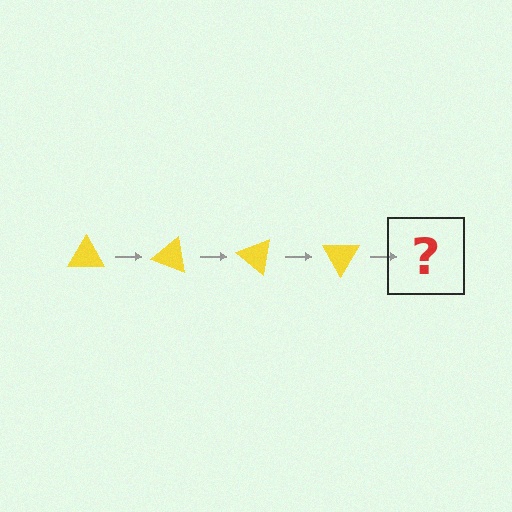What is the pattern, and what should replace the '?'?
The pattern is that the triangle rotates 20 degrees each step. The '?' should be a yellow triangle rotated 80 degrees.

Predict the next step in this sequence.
The next step is a yellow triangle rotated 80 degrees.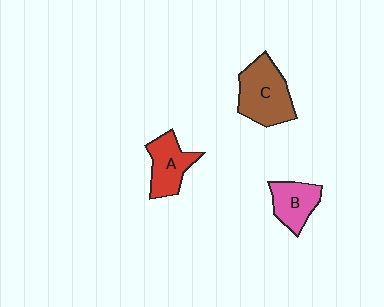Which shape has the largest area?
Shape C (brown).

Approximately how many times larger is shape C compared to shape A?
Approximately 1.4 times.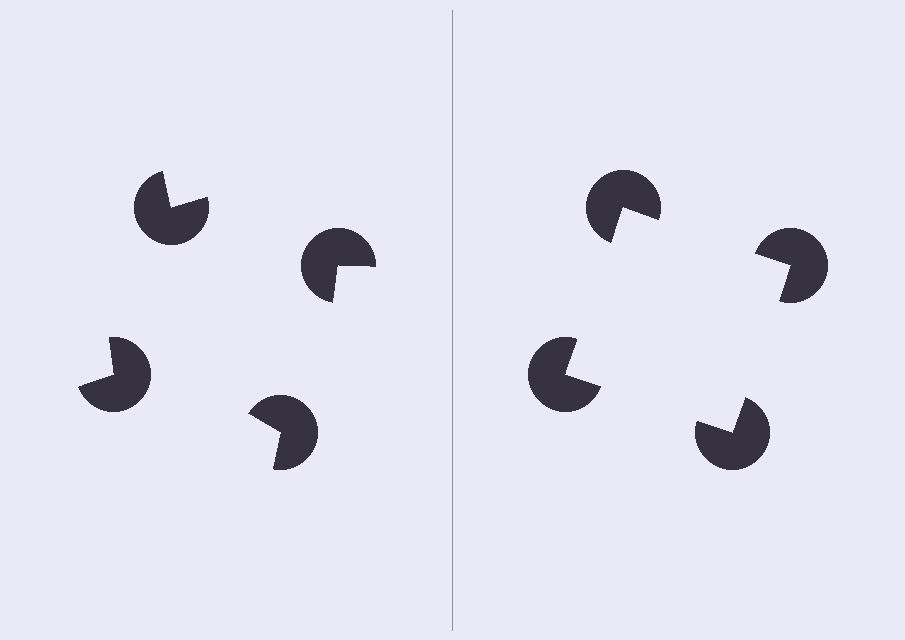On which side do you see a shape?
An illusory square appears on the right side. On the left side the wedge cuts are rotated, so no coherent shape forms.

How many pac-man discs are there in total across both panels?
8 — 4 on each side.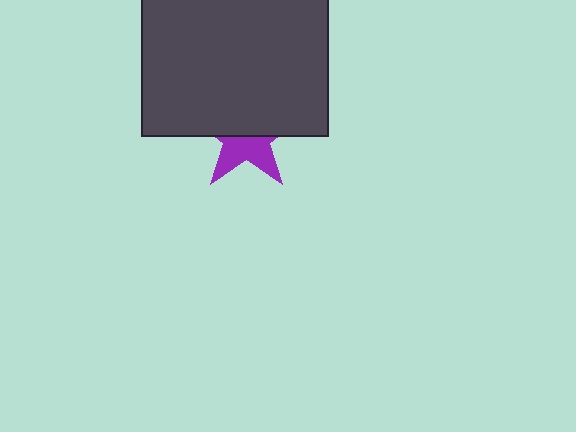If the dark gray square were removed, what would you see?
You would see the complete purple star.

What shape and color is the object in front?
The object in front is a dark gray square.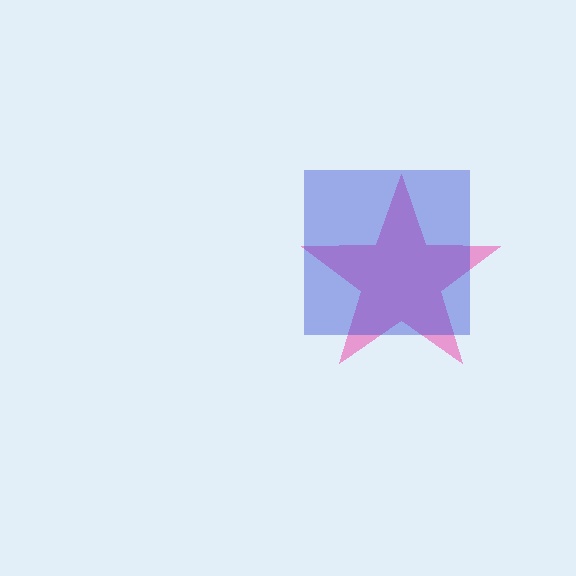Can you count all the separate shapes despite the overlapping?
Yes, there are 2 separate shapes.